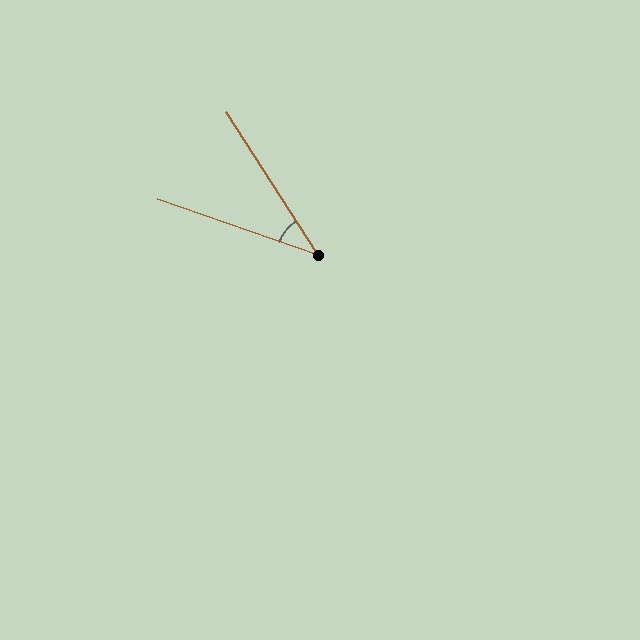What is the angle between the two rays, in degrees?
Approximately 38 degrees.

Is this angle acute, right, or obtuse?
It is acute.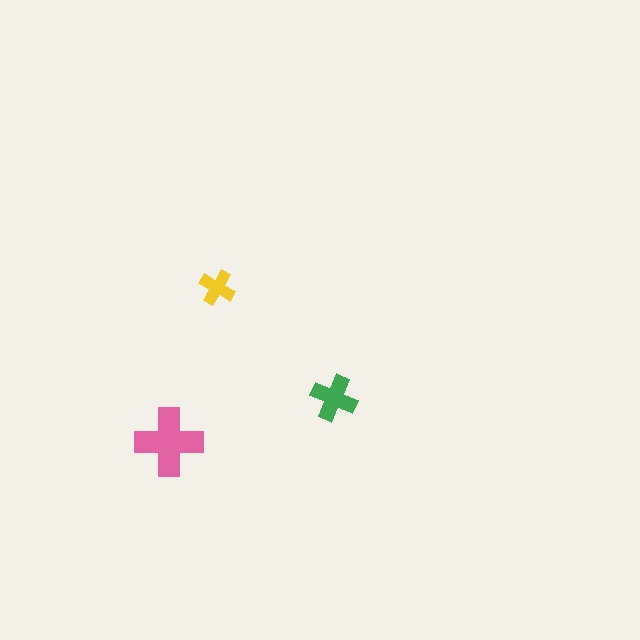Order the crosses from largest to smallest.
the pink one, the green one, the yellow one.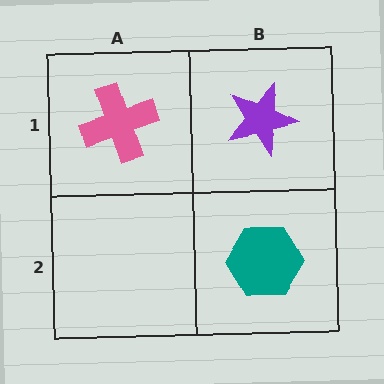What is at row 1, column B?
A purple star.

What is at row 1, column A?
A pink cross.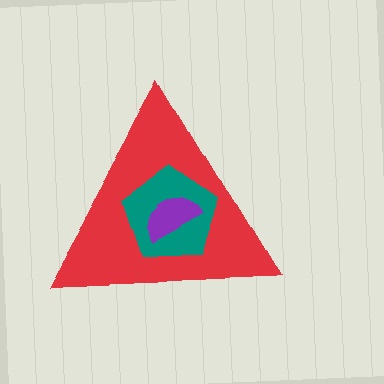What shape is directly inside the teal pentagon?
The purple semicircle.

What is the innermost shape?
The purple semicircle.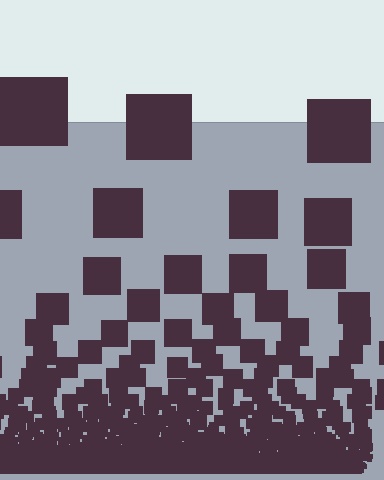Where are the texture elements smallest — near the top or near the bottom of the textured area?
Near the bottom.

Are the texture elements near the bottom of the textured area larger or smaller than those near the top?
Smaller. The gradient is inverted — elements near the bottom are smaller and denser.